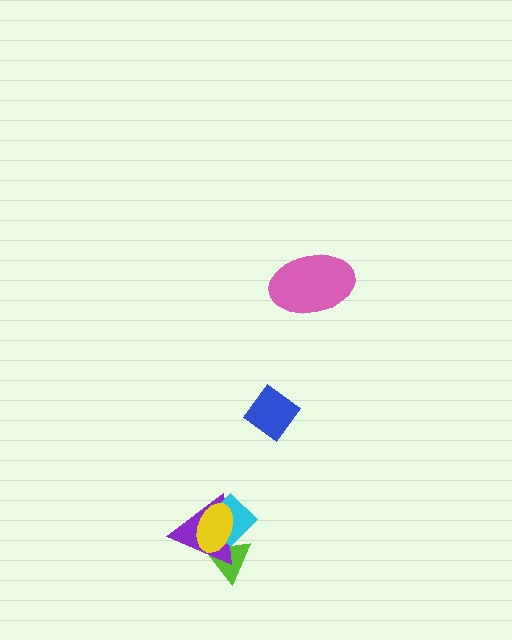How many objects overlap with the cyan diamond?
3 objects overlap with the cyan diamond.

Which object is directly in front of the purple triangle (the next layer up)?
The cyan diamond is directly in front of the purple triangle.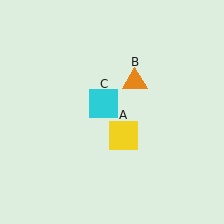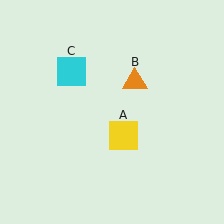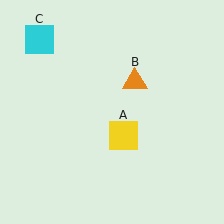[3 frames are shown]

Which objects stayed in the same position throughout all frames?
Yellow square (object A) and orange triangle (object B) remained stationary.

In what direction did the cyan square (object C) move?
The cyan square (object C) moved up and to the left.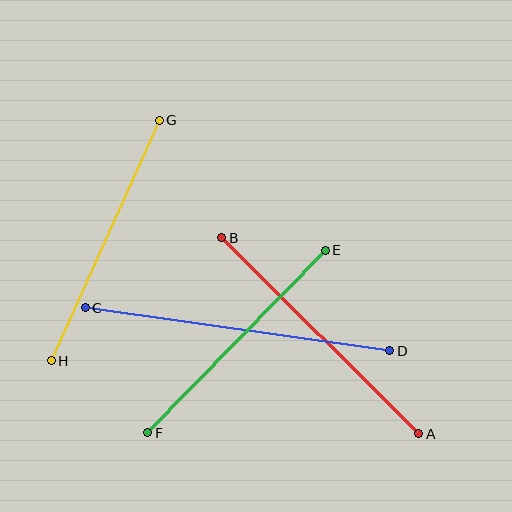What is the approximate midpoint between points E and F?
The midpoint is at approximately (237, 341) pixels.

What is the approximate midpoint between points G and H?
The midpoint is at approximately (105, 240) pixels.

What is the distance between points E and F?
The distance is approximately 255 pixels.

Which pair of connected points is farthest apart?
Points C and D are farthest apart.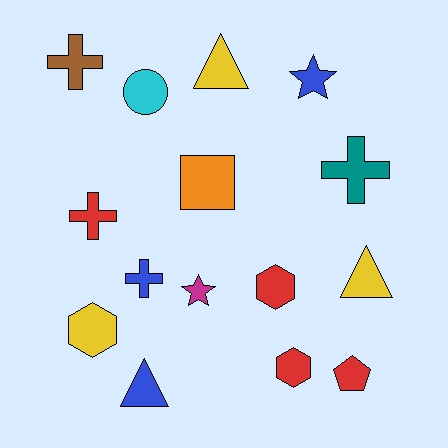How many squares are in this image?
There is 1 square.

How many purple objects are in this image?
There are no purple objects.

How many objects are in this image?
There are 15 objects.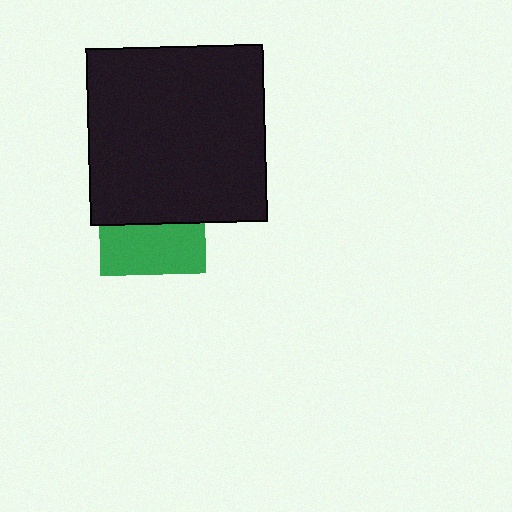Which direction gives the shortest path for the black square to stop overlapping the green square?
Moving up gives the shortest separation.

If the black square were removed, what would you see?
You would see the complete green square.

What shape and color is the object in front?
The object in front is a black square.